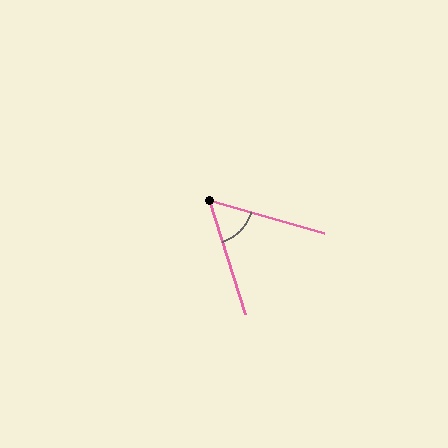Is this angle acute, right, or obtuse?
It is acute.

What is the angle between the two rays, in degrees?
Approximately 56 degrees.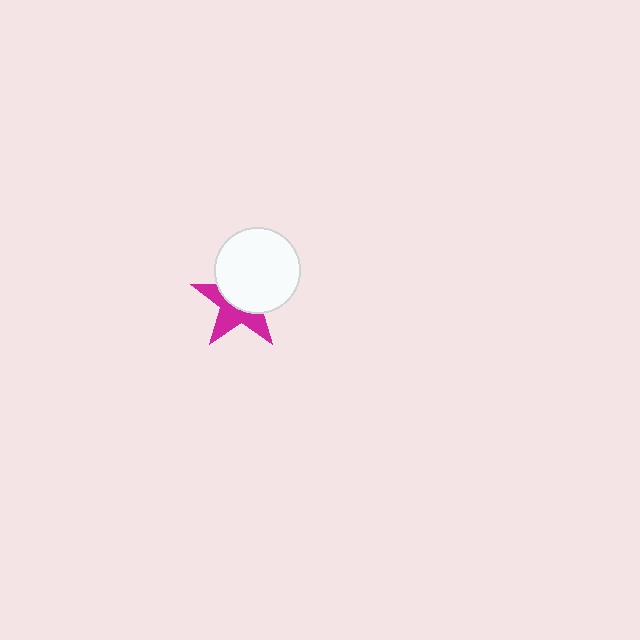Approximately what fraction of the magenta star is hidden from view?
Roughly 55% of the magenta star is hidden behind the white circle.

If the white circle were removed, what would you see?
You would see the complete magenta star.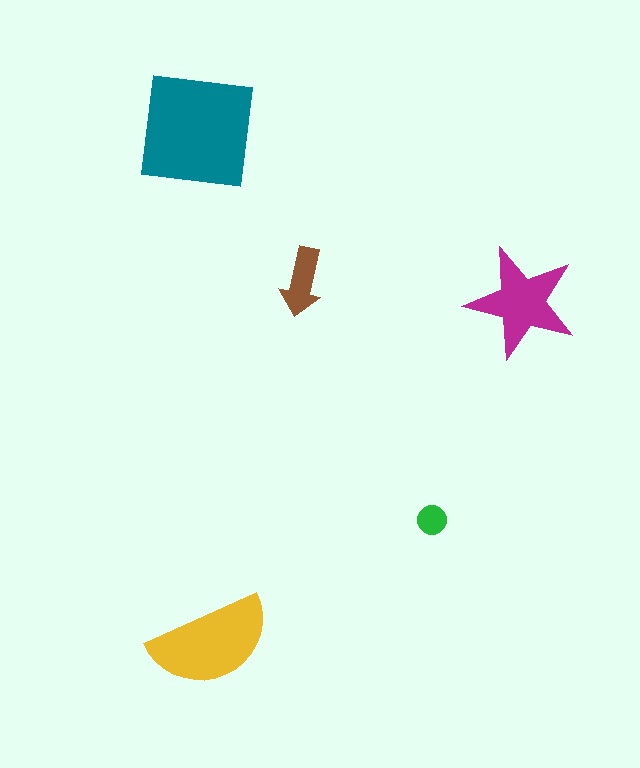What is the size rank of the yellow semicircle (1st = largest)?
2nd.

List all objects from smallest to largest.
The green circle, the brown arrow, the magenta star, the yellow semicircle, the teal square.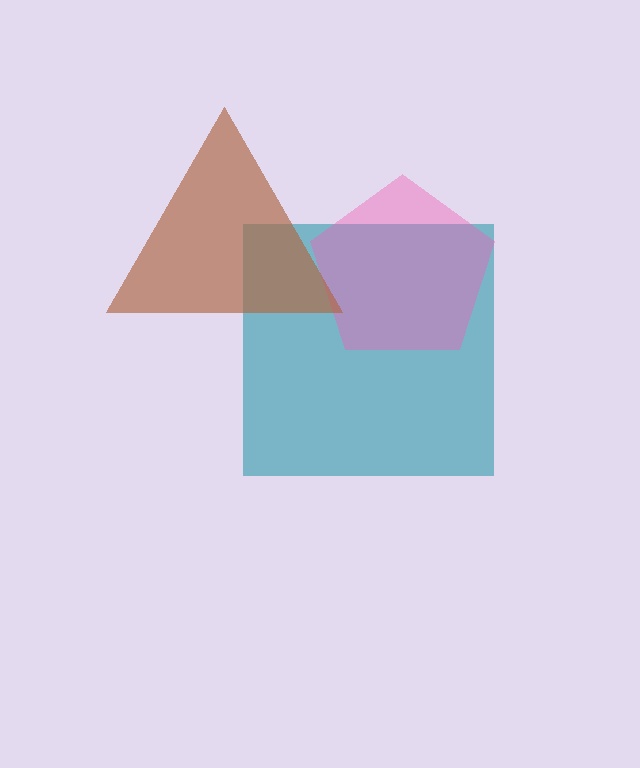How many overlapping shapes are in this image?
There are 3 overlapping shapes in the image.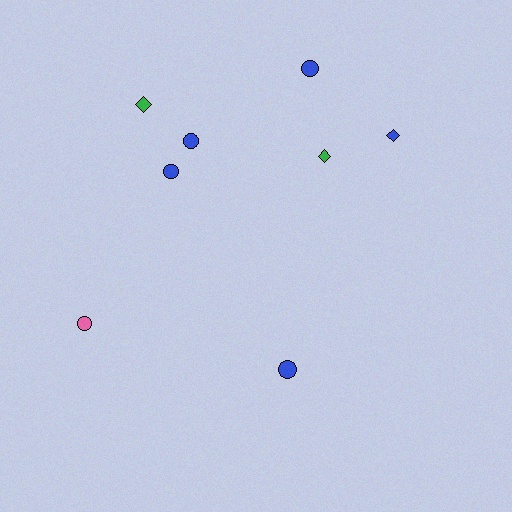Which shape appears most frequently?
Circle, with 5 objects.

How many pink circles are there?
There is 1 pink circle.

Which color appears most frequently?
Blue, with 5 objects.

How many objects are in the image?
There are 8 objects.